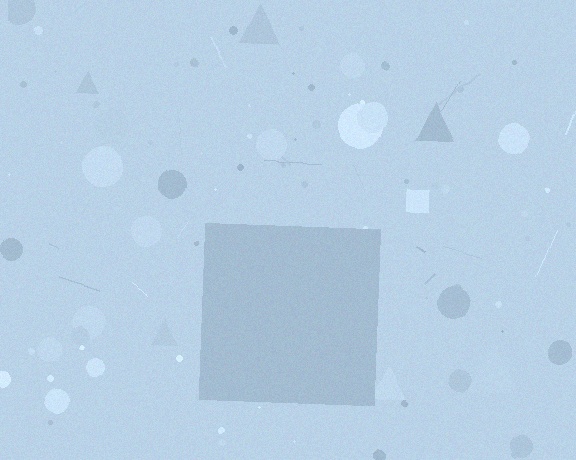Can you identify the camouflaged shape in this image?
The camouflaged shape is a square.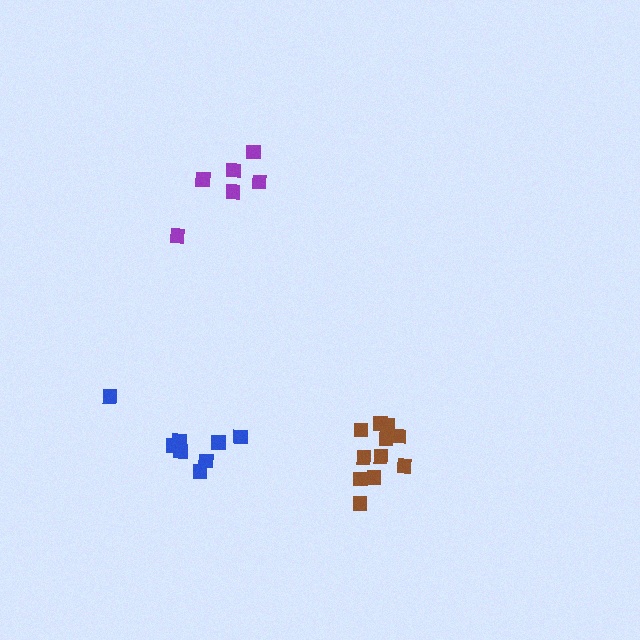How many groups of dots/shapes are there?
There are 3 groups.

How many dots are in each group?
Group 1: 6 dots, Group 2: 8 dots, Group 3: 11 dots (25 total).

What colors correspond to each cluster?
The clusters are colored: purple, blue, brown.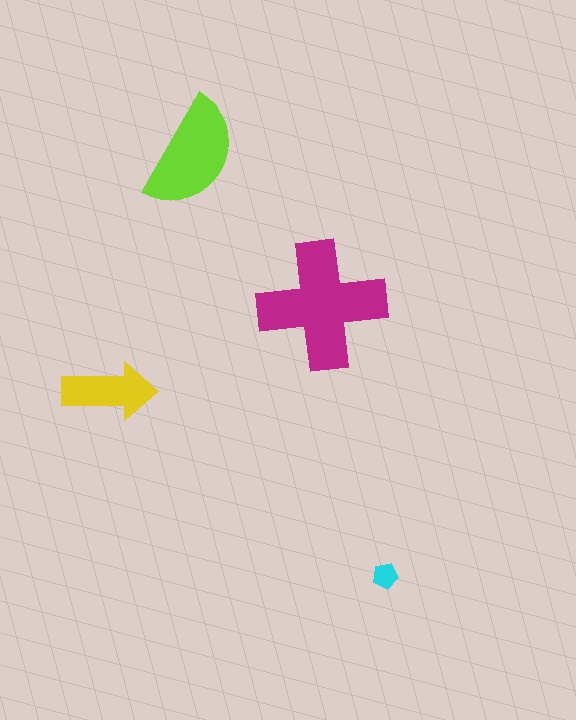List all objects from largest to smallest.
The magenta cross, the lime semicircle, the yellow arrow, the cyan pentagon.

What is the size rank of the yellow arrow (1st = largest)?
3rd.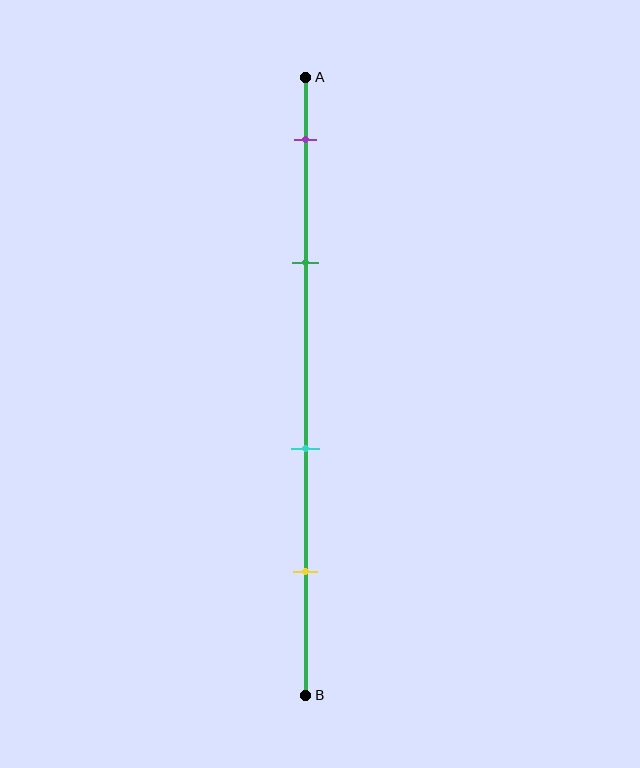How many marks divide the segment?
There are 4 marks dividing the segment.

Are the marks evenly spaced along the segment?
No, the marks are not evenly spaced.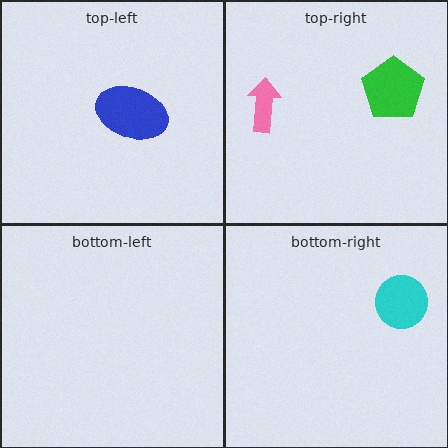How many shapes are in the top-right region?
2.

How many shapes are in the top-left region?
1.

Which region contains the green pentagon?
The top-right region.